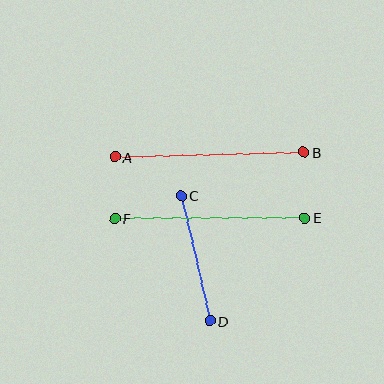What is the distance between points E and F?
The distance is approximately 189 pixels.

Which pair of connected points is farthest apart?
Points E and F are farthest apart.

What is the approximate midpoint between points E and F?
The midpoint is at approximately (210, 218) pixels.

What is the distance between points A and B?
The distance is approximately 189 pixels.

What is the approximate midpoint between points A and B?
The midpoint is at approximately (209, 155) pixels.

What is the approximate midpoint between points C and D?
The midpoint is at approximately (196, 258) pixels.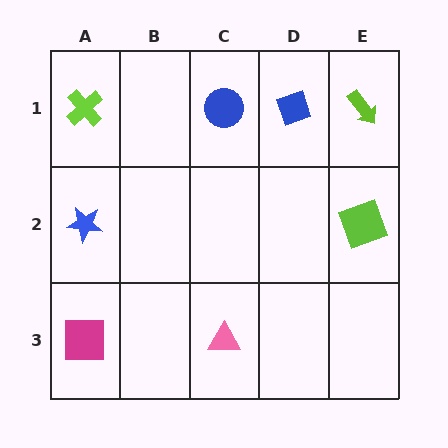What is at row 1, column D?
A blue diamond.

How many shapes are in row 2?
2 shapes.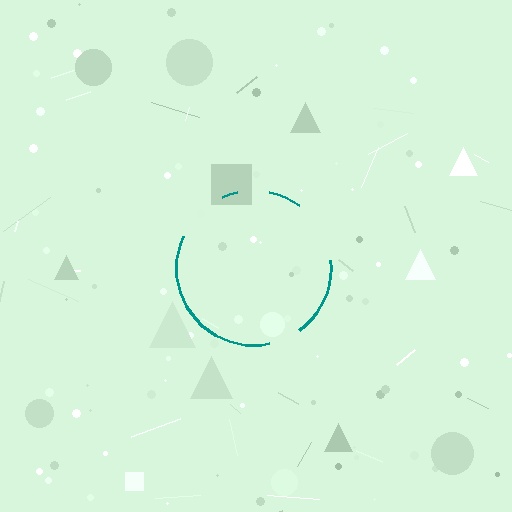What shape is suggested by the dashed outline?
The dashed outline suggests a circle.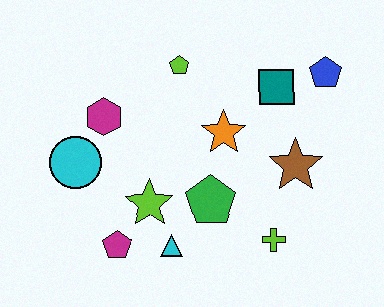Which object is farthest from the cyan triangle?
The blue pentagon is farthest from the cyan triangle.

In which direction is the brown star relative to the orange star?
The brown star is to the right of the orange star.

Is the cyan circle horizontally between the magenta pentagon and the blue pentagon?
No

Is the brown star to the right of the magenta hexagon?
Yes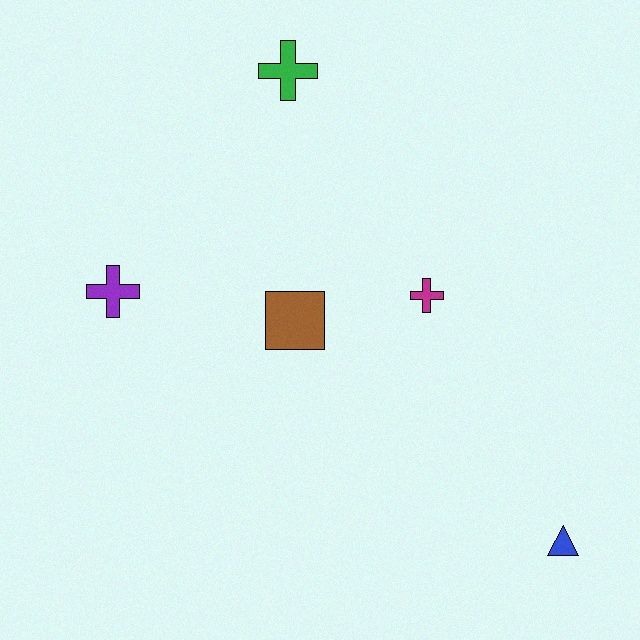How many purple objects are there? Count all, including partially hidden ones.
There is 1 purple object.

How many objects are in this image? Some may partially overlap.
There are 5 objects.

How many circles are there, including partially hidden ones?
There are no circles.